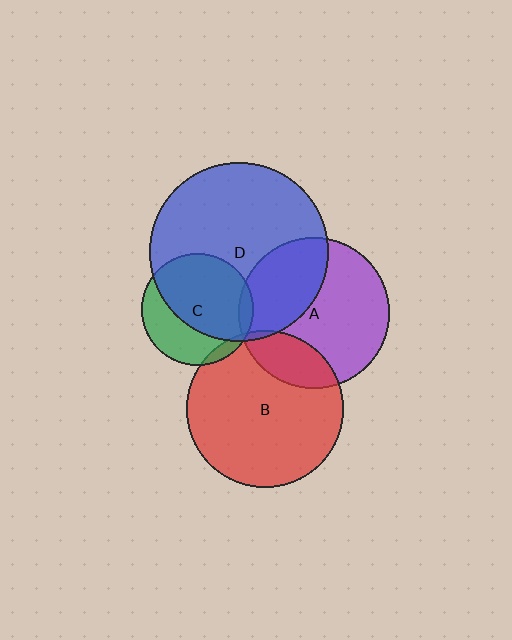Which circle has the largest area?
Circle D (blue).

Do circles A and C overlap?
Yes.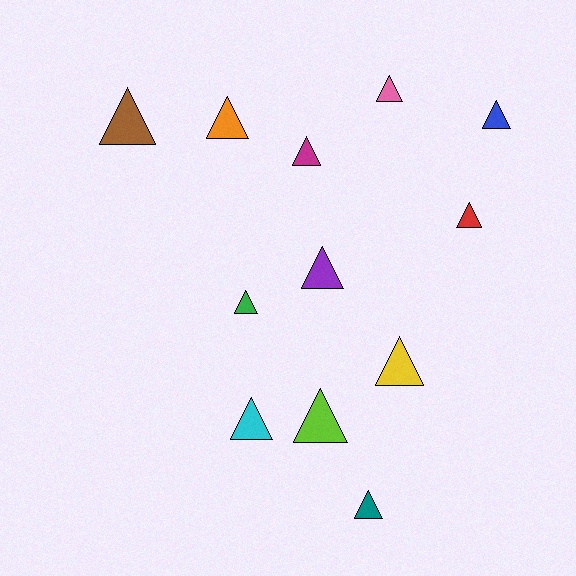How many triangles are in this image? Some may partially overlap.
There are 12 triangles.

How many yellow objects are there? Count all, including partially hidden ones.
There is 1 yellow object.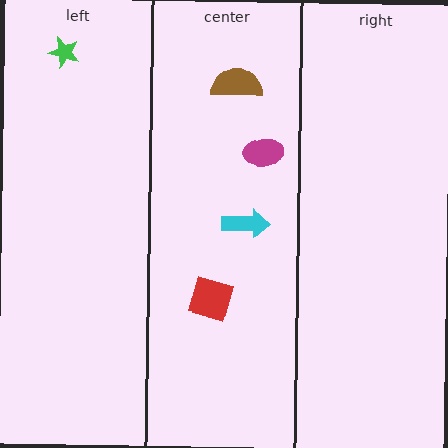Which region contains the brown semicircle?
The center region.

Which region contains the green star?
The left region.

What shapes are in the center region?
The magenta ellipse, the brown semicircle, the red diamond, the cyan arrow.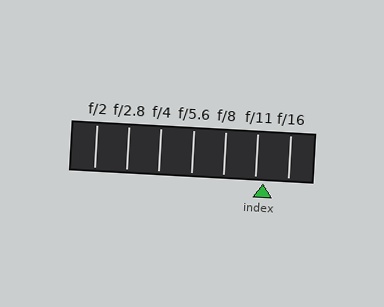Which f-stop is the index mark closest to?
The index mark is closest to f/11.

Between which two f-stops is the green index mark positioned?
The index mark is between f/11 and f/16.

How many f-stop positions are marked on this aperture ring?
There are 7 f-stop positions marked.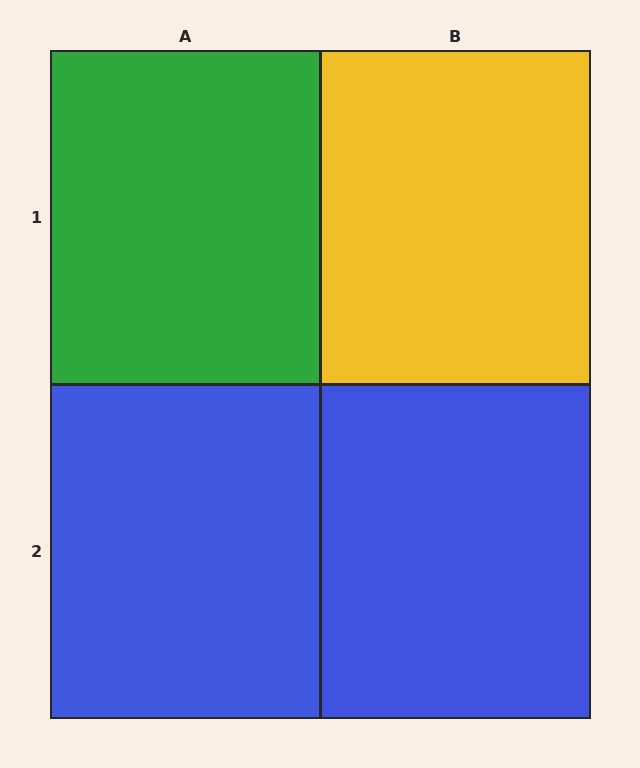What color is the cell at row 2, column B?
Blue.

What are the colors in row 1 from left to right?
Green, yellow.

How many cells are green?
1 cell is green.